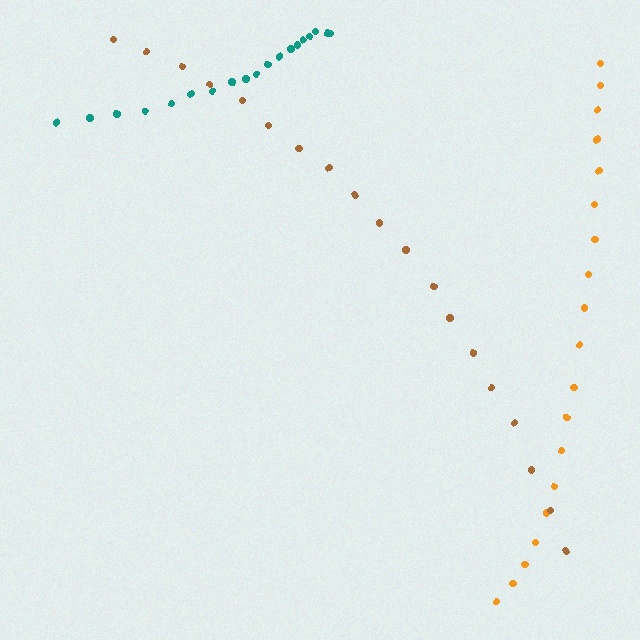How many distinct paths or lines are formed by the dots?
There are 3 distinct paths.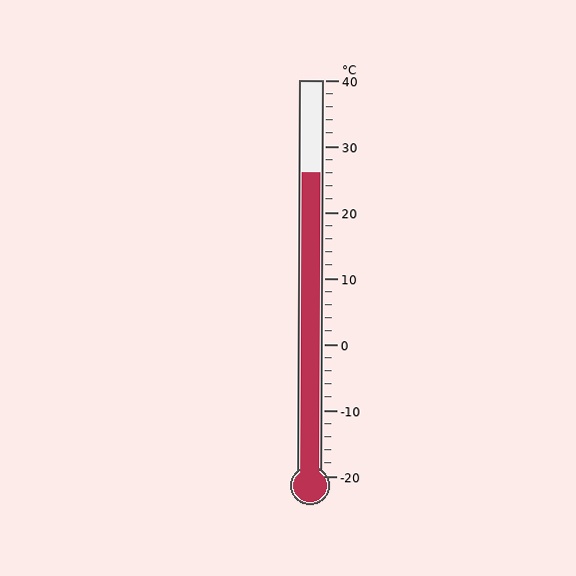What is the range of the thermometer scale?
The thermometer scale ranges from -20°C to 40°C.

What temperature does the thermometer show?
The thermometer shows approximately 26°C.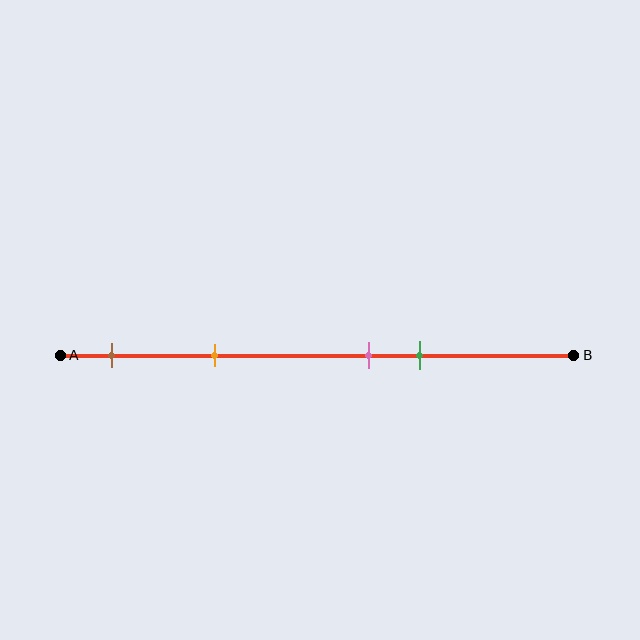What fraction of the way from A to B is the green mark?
The green mark is approximately 70% (0.7) of the way from A to B.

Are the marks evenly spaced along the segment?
No, the marks are not evenly spaced.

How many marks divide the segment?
There are 4 marks dividing the segment.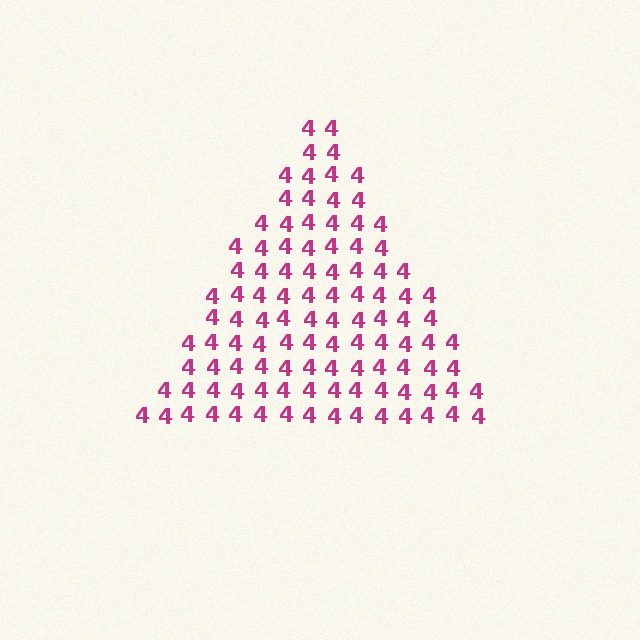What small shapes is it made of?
It is made of small digit 4's.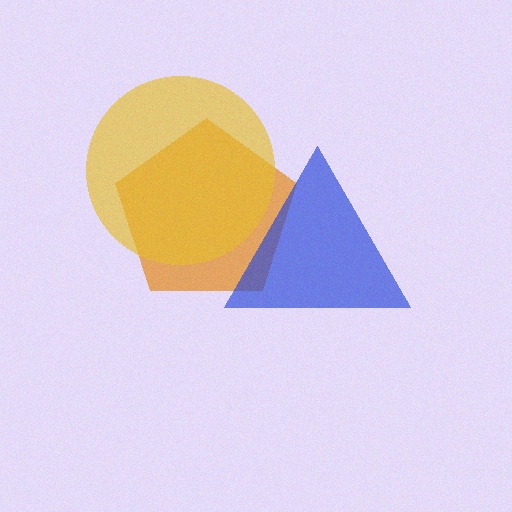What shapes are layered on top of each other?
The layered shapes are: an orange pentagon, a blue triangle, a yellow circle.